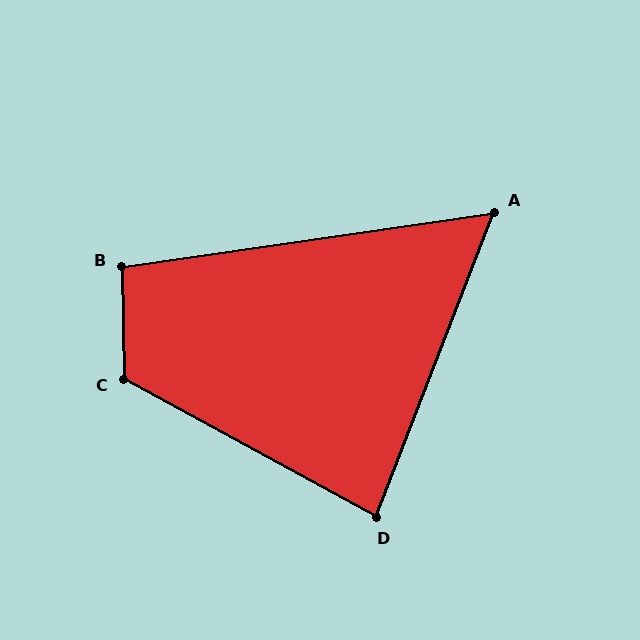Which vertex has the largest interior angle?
C, at approximately 119 degrees.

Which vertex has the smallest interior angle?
A, at approximately 61 degrees.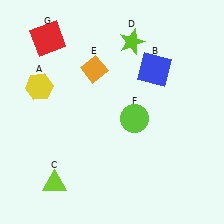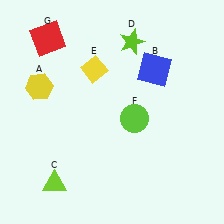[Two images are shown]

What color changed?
The diamond (E) changed from orange in Image 1 to yellow in Image 2.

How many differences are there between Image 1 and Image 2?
There is 1 difference between the two images.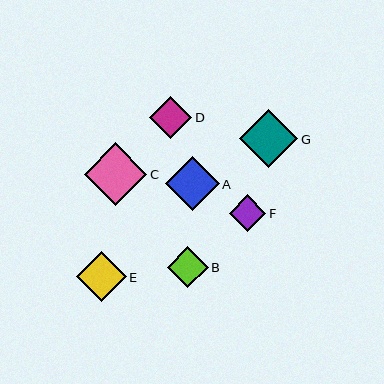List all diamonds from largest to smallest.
From largest to smallest: C, G, A, E, D, B, F.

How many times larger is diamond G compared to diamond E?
Diamond G is approximately 1.2 times the size of diamond E.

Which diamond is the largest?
Diamond C is the largest with a size of approximately 62 pixels.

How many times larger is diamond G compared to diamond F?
Diamond G is approximately 1.6 times the size of diamond F.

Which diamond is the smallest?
Diamond F is the smallest with a size of approximately 37 pixels.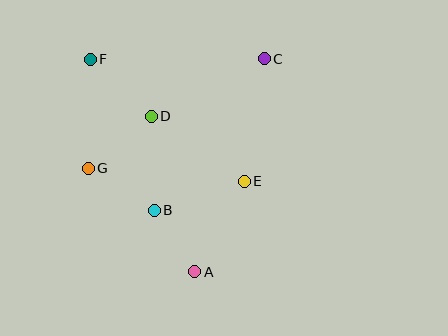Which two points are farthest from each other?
Points A and F are farthest from each other.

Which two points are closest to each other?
Points A and B are closest to each other.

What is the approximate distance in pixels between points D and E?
The distance between D and E is approximately 113 pixels.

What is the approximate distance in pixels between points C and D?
The distance between C and D is approximately 127 pixels.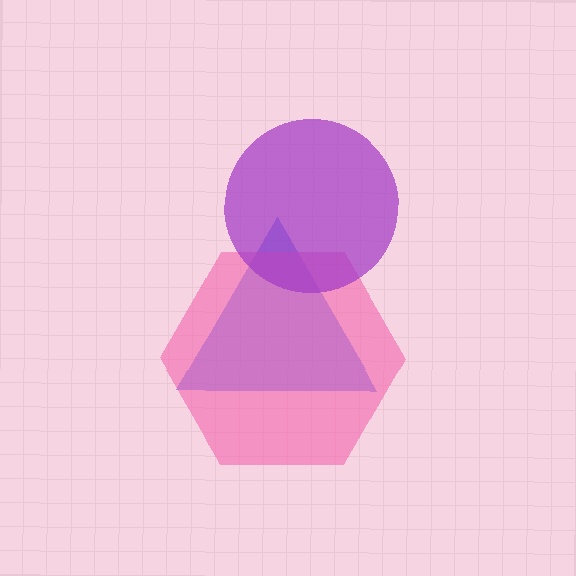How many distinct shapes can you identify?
There are 3 distinct shapes: a blue triangle, a pink hexagon, a purple circle.